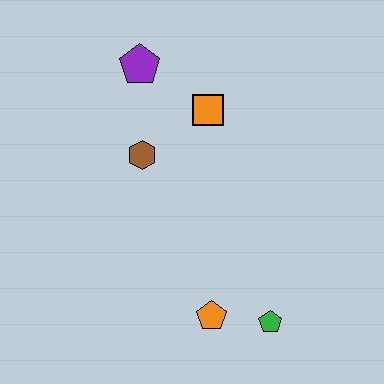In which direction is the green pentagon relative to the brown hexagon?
The green pentagon is below the brown hexagon.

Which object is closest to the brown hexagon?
The orange square is closest to the brown hexagon.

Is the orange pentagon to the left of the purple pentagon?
No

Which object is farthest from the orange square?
The green pentagon is farthest from the orange square.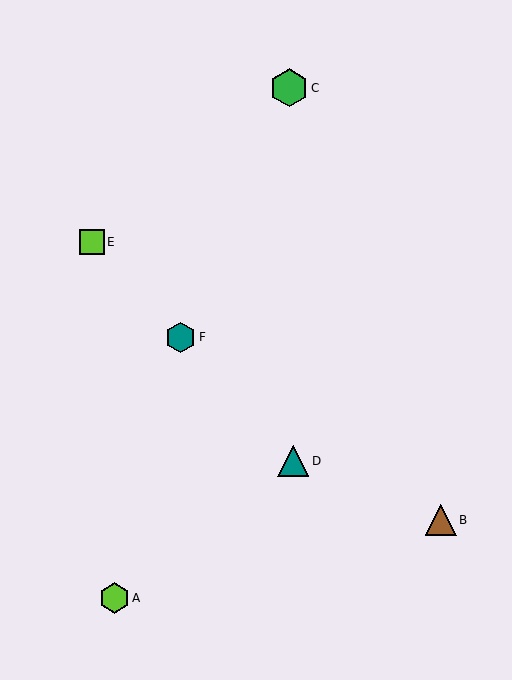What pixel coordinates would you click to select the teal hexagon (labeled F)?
Click at (180, 337) to select the teal hexagon F.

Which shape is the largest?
The green hexagon (labeled C) is the largest.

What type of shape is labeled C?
Shape C is a green hexagon.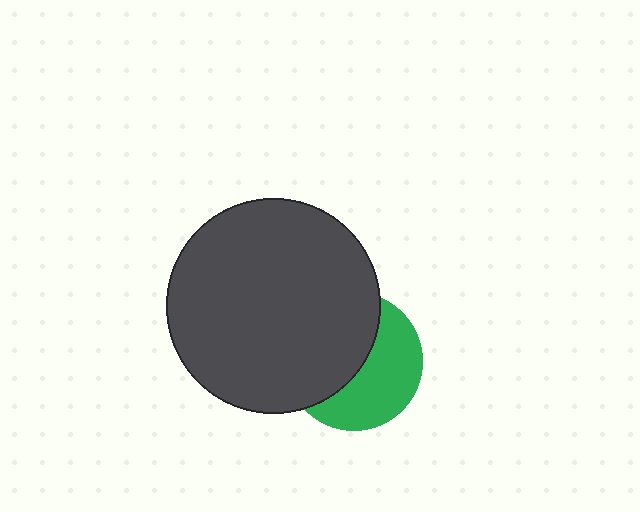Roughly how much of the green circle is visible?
About half of it is visible (roughly 48%).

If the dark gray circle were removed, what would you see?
You would see the complete green circle.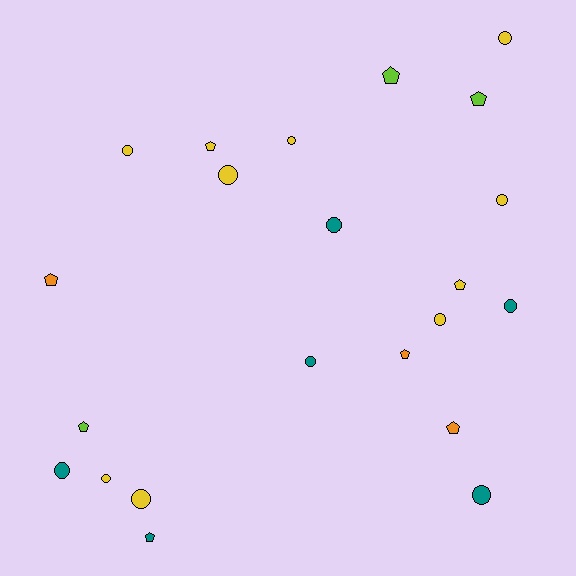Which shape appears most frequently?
Circle, with 13 objects.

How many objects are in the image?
There are 22 objects.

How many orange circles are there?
There are no orange circles.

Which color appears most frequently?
Yellow, with 10 objects.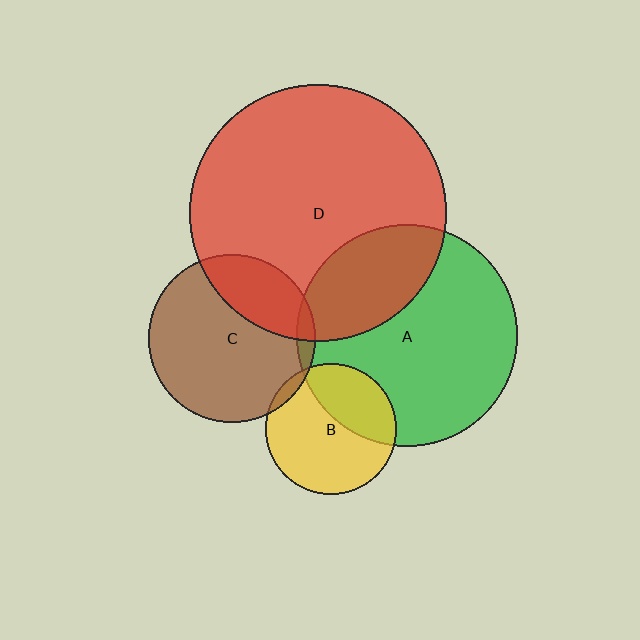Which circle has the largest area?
Circle D (red).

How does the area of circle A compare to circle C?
Approximately 1.8 times.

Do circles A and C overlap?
Yes.